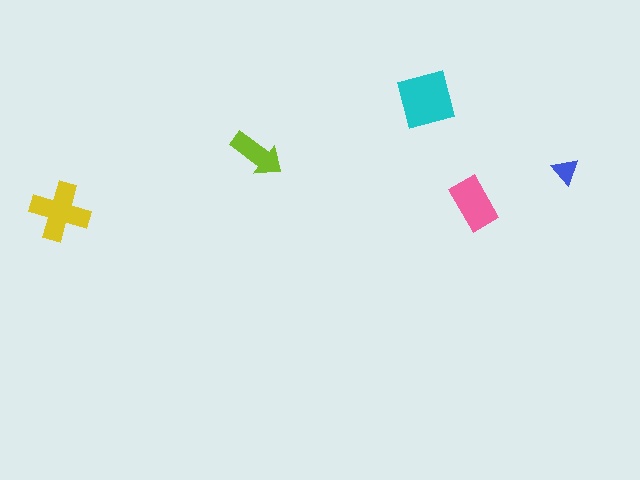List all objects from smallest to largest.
The blue triangle, the lime arrow, the pink rectangle, the yellow cross, the cyan square.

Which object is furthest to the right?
The blue triangle is rightmost.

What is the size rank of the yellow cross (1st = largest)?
2nd.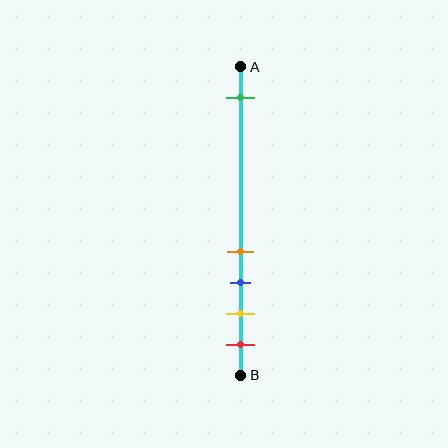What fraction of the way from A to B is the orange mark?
The orange mark is approximately 60% (0.6) of the way from A to B.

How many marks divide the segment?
There are 5 marks dividing the segment.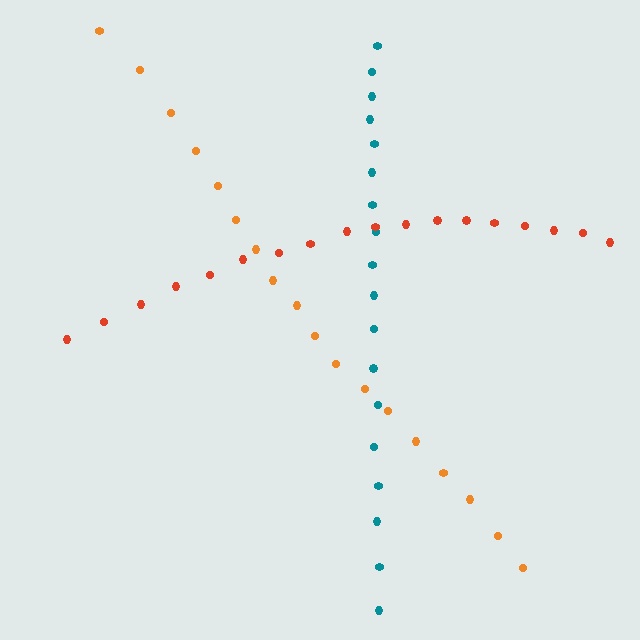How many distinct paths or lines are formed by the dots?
There are 3 distinct paths.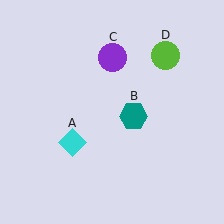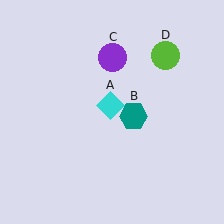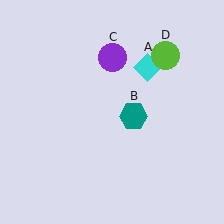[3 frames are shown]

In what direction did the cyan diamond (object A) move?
The cyan diamond (object A) moved up and to the right.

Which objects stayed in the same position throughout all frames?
Teal hexagon (object B) and purple circle (object C) and lime circle (object D) remained stationary.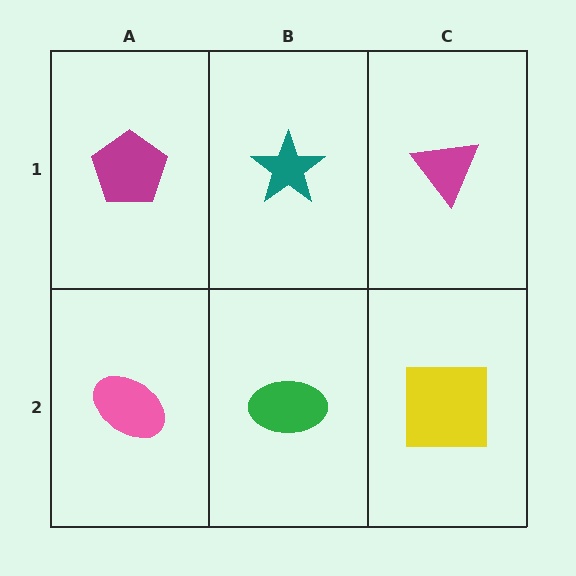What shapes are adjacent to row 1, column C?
A yellow square (row 2, column C), a teal star (row 1, column B).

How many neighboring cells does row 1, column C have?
2.